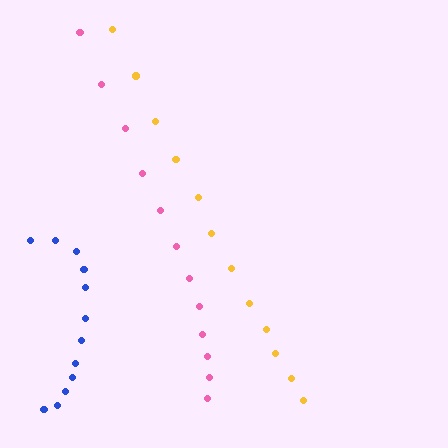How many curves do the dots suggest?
There are 3 distinct paths.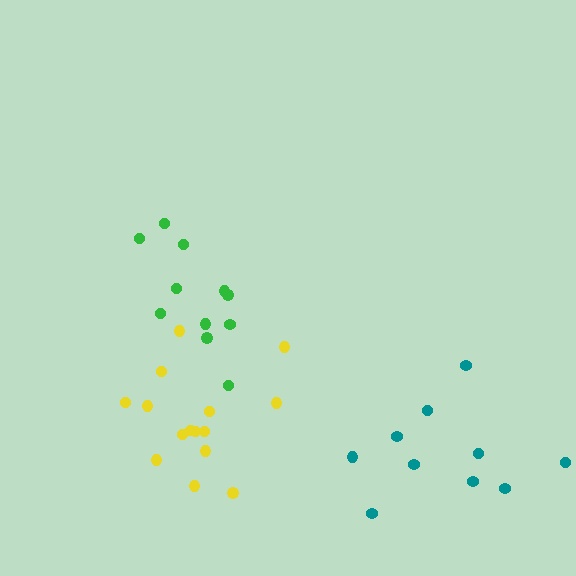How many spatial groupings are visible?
There are 3 spatial groupings.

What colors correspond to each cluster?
The clusters are colored: green, yellow, teal.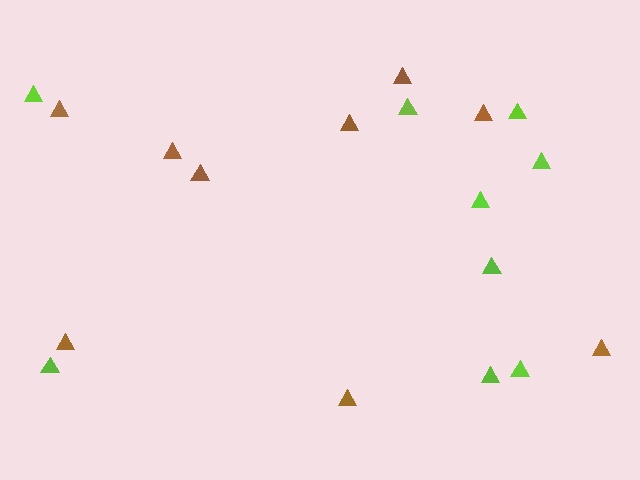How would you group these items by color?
There are 2 groups: one group of brown triangles (9) and one group of lime triangles (9).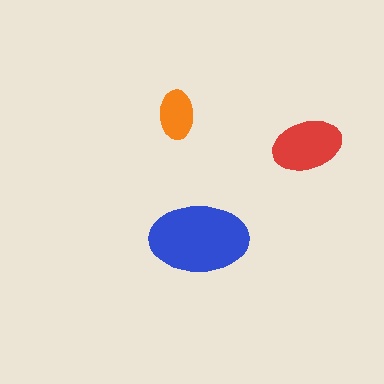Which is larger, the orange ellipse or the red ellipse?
The red one.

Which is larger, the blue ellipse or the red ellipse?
The blue one.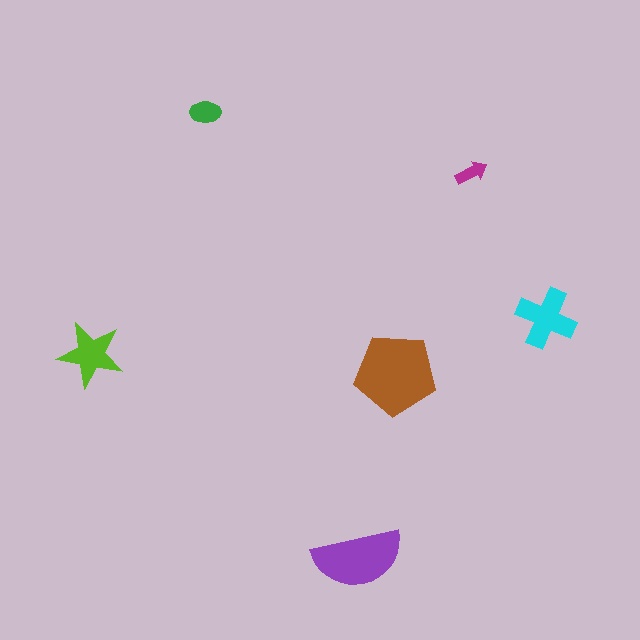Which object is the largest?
The brown pentagon.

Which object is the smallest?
The magenta arrow.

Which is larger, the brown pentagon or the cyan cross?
The brown pentagon.